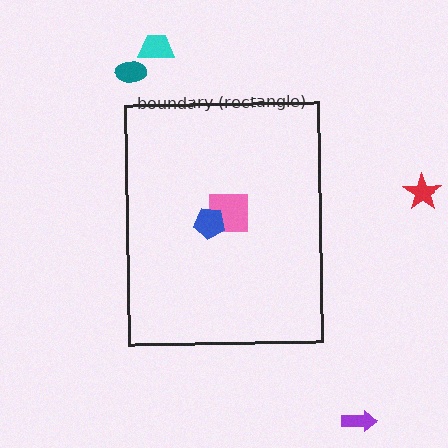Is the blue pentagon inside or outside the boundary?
Inside.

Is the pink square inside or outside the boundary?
Inside.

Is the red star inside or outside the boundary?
Outside.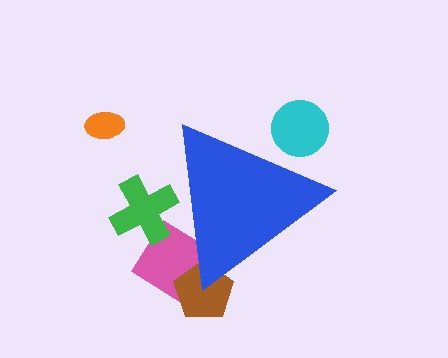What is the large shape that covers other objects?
A blue triangle.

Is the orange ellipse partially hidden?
No, the orange ellipse is fully visible.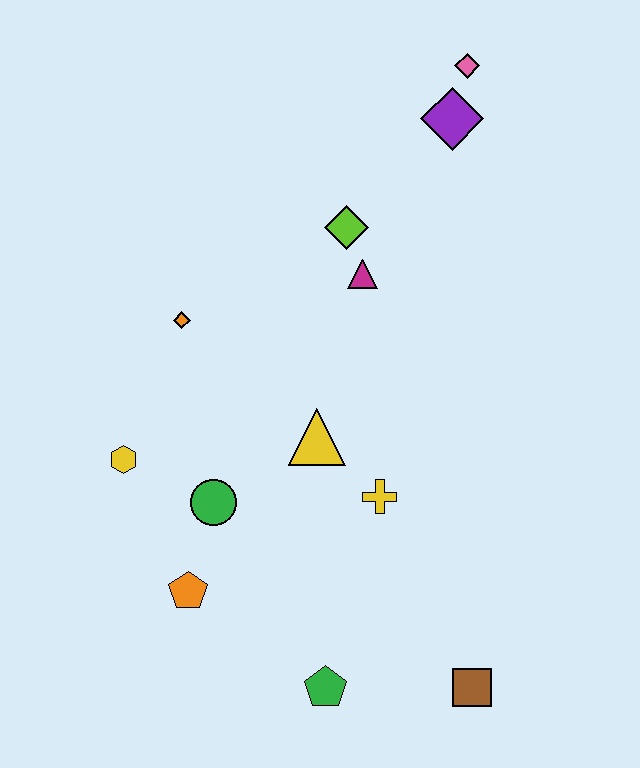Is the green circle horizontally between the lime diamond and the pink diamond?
No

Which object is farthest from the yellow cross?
The pink diamond is farthest from the yellow cross.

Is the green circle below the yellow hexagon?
Yes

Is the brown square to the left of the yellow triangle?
No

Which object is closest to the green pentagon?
The brown square is closest to the green pentagon.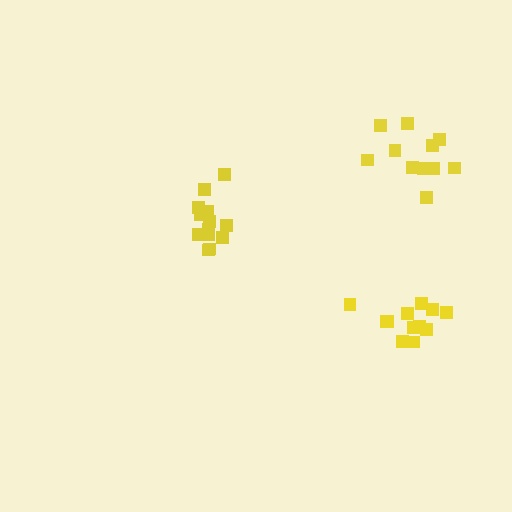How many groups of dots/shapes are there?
There are 3 groups.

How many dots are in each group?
Group 1: 11 dots, Group 2: 14 dots, Group 3: 12 dots (37 total).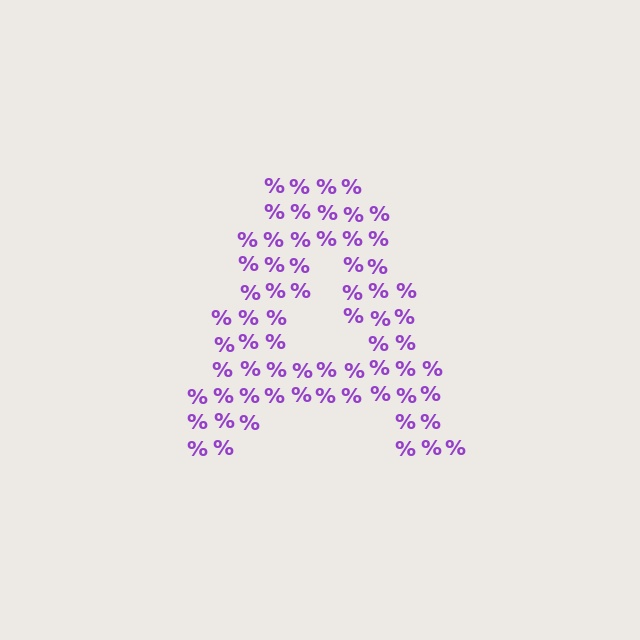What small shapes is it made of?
It is made of small percent signs.